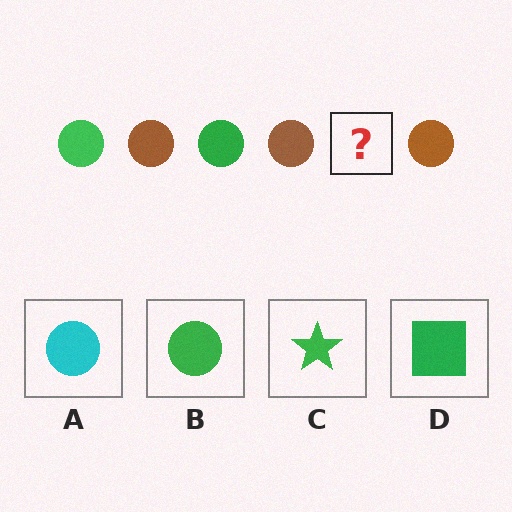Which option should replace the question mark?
Option B.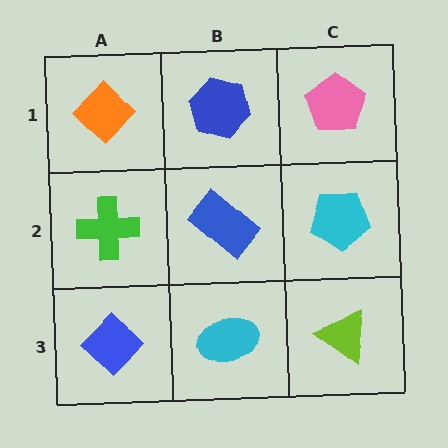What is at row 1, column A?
An orange diamond.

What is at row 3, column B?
A cyan ellipse.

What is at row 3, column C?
A lime triangle.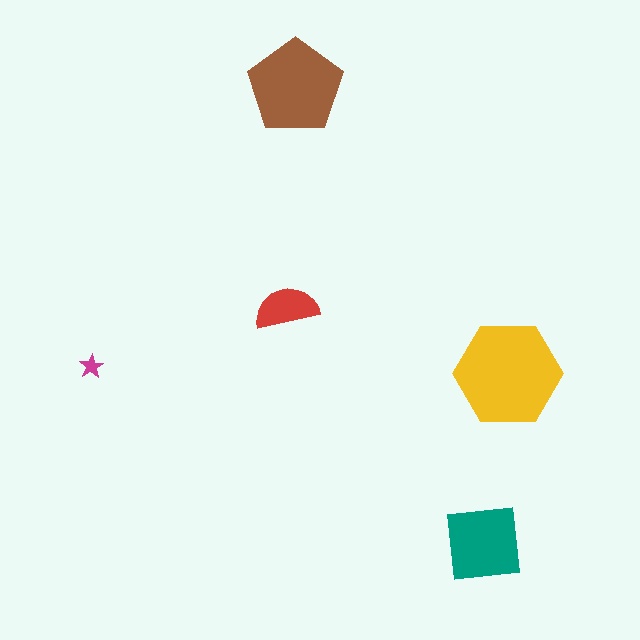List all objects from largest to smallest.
The yellow hexagon, the brown pentagon, the teal square, the red semicircle, the magenta star.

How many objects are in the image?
There are 5 objects in the image.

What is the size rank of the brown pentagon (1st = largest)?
2nd.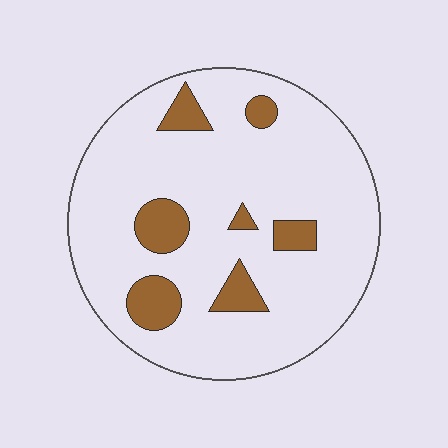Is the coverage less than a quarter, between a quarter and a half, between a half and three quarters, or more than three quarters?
Less than a quarter.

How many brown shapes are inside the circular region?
7.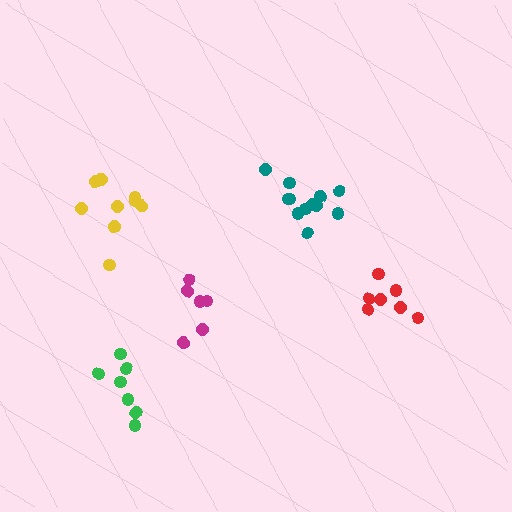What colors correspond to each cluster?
The clusters are colored: magenta, teal, yellow, red, green.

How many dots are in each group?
Group 1: 6 dots, Group 2: 12 dots, Group 3: 10 dots, Group 4: 7 dots, Group 5: 7 dots (42 total).